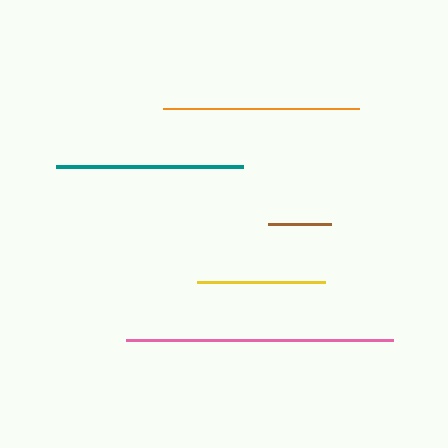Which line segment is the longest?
The pink line is the longest at approximately 266 pixels.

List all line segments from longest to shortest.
From longest to shortest: pink, orange, teal, yellow, brown.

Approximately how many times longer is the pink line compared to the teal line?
The pink line is approximately 1.4 times the length of the teal line.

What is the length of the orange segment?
The orange segment is approximately 196 pixels long.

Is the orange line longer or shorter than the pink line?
The pink line is longer than the orange line.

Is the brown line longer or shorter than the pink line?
The pink line is longer than the brown line.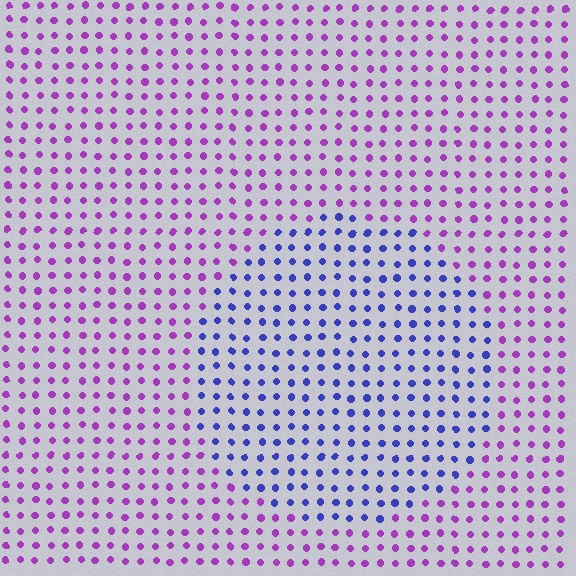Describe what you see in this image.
The image is filled with small purple elements in a uniform arrangement. A circle-shaped region is visible where the elements are tinted to a slightly different hue, forming a subtle color boundary.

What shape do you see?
I see a circle.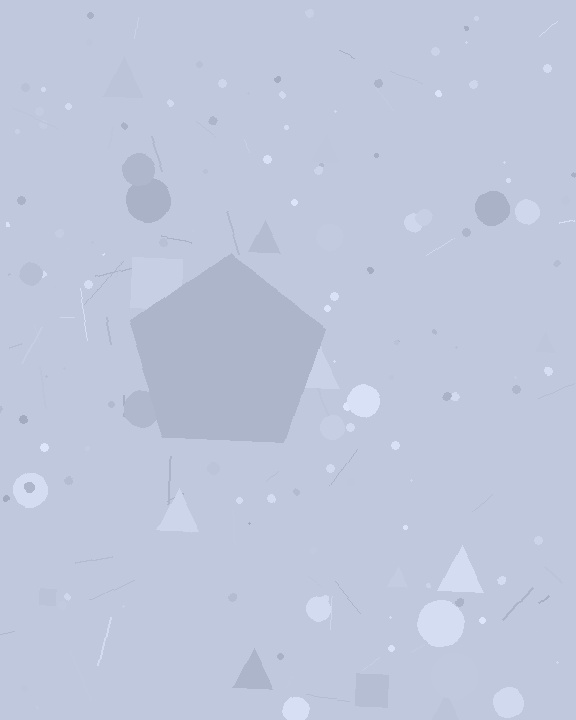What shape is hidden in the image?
A pentagon is hidden in the image.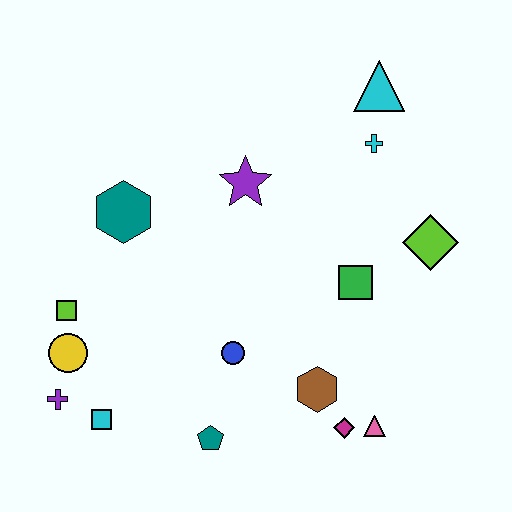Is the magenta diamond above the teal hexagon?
No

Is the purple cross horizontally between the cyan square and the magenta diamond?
No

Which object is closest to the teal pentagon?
The blue circle is closest to the teal pentagon.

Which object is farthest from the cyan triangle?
The purple cross is farthest from the cyan triangle.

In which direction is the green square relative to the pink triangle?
The green square is above the pink triangle.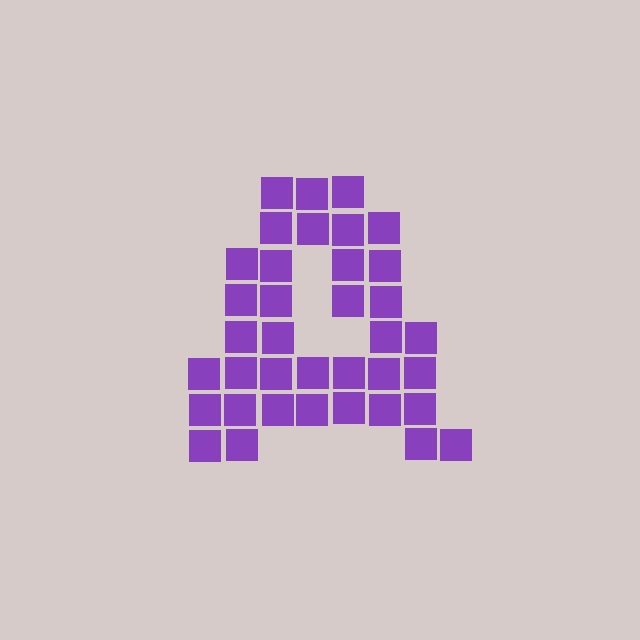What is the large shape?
The large shape is the letter A.